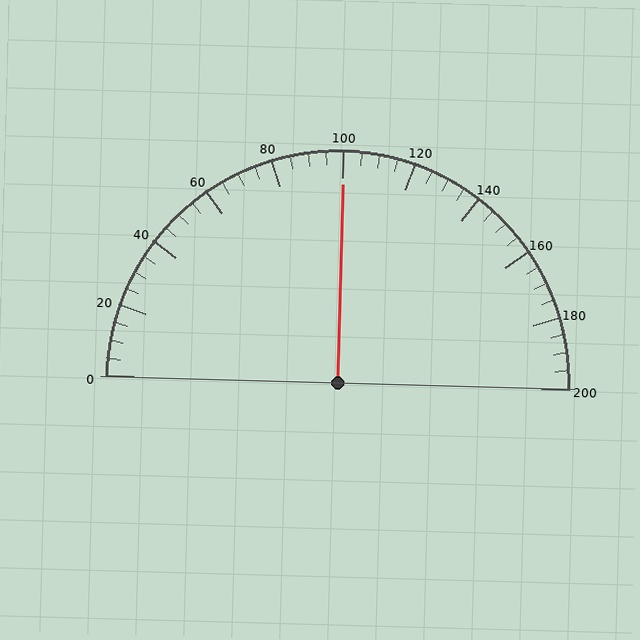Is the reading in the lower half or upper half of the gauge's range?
The reading is in the upper half of the range (0 to 200).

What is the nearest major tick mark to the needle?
The nearest major tick mark is 100.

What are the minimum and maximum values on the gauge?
The gauge ranges from 0 to 200.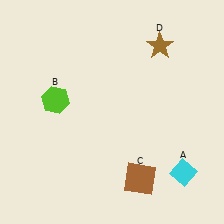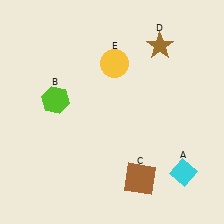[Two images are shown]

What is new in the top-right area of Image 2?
A yellow circle (E) was added in the top-right area of Image 2.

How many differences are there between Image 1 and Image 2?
There is 1 difference between the two images.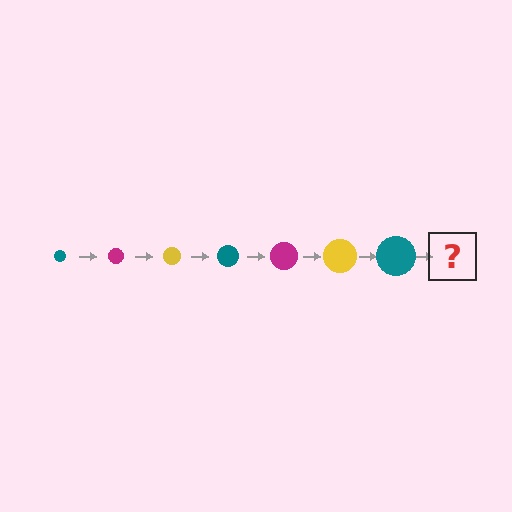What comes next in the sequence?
The next element should be a magenta circle, larger than the previous one.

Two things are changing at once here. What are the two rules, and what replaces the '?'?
The two rules are that the circle grows larger each step and the color cycles through teal, magenta, and yellow. The '?' should be a magenta circle, larger than the previous one.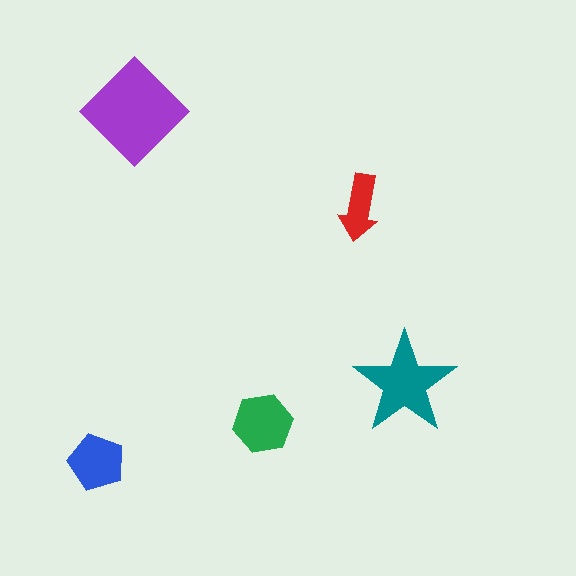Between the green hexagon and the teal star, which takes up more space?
The teal star.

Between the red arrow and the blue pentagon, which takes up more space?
The blue pentagon.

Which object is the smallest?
The red arrow.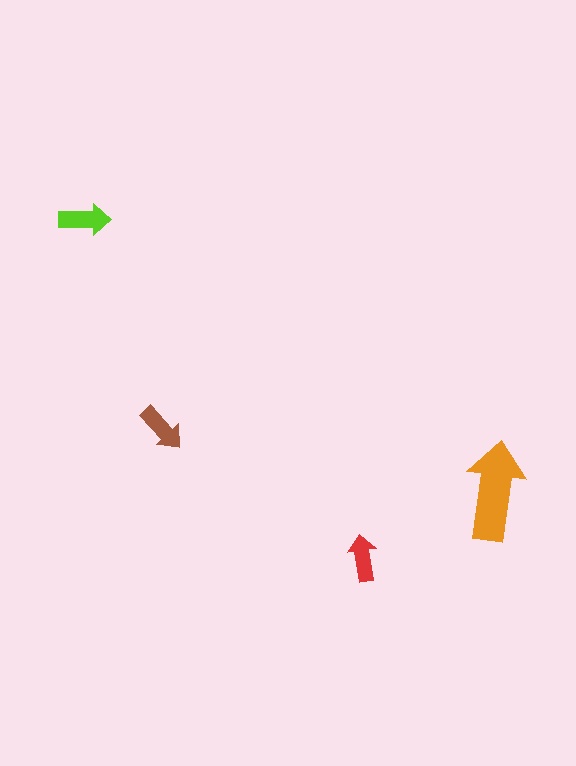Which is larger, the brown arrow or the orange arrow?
The orange one.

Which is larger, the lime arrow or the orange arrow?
The orange one.